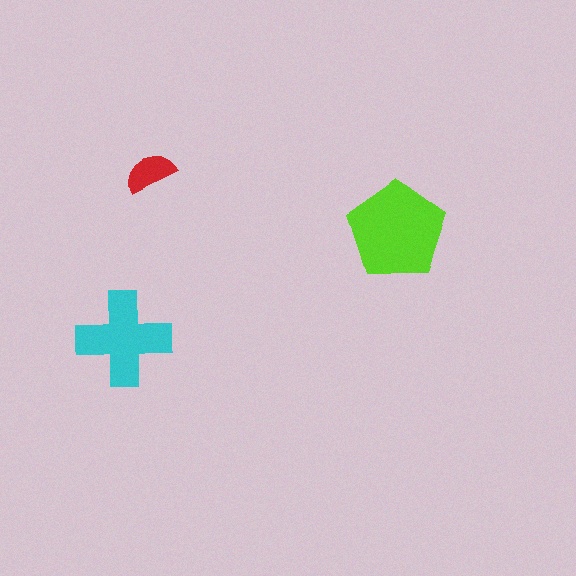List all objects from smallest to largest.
The red semicircle, the cyan cross, the lime pentagon.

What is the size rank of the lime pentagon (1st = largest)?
1st.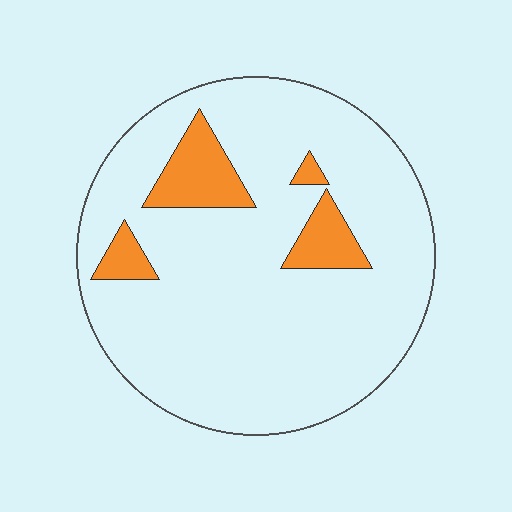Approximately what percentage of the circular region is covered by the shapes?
Approximately 10%.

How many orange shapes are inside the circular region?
4.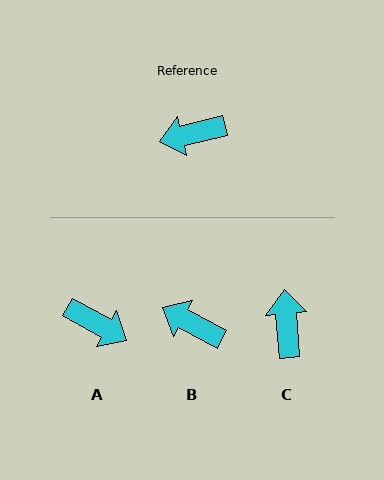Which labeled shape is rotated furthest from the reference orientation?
A, about 137 degrees away.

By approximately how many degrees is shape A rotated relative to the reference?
Approximately 137 degrees counter-clockwise.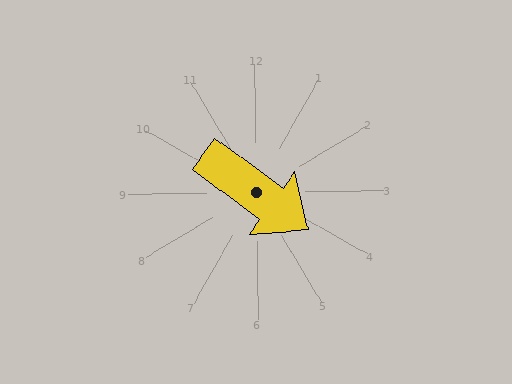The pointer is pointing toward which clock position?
Roughly 4 o'clock.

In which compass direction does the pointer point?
Southeast.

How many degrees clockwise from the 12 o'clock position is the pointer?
Approximately 127 degrees.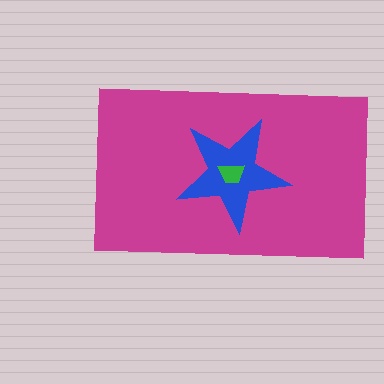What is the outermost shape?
The magenta rectangle.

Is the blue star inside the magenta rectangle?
Yes.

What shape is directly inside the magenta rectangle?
The blue star.